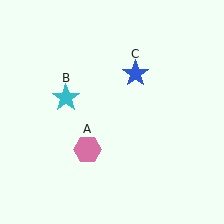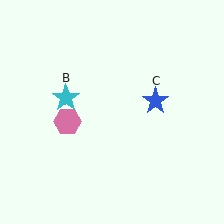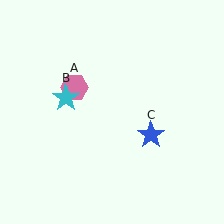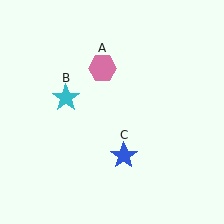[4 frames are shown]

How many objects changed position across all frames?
2 objects changed position: pink hexagon (object A), blue star (object C).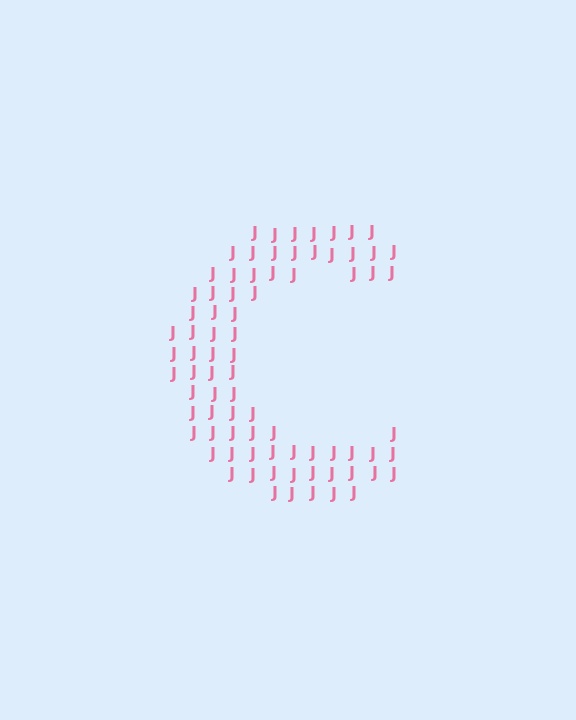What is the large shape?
The large shape is the letter C.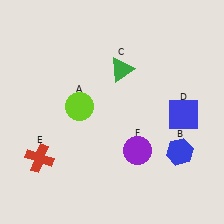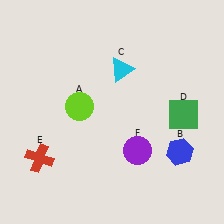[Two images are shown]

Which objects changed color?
C changed from green to cyan. D changed from blue to green.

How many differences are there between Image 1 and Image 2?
There are 2 differences between the two images.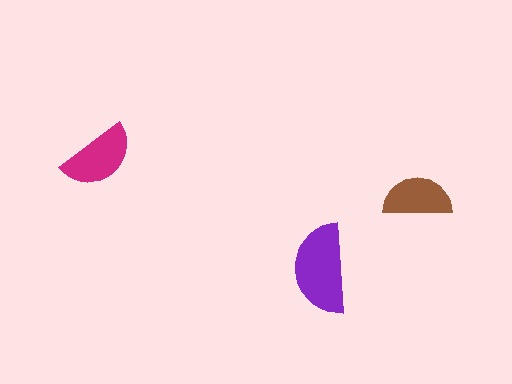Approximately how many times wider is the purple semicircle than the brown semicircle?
About 1.5 times wider.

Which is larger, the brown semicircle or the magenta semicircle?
The magenta one.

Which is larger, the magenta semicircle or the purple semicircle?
The purple one.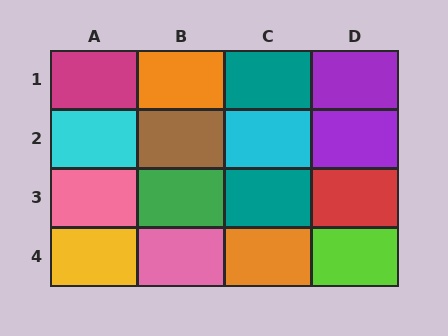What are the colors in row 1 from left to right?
Magenta, orange, teal, purple.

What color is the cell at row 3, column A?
Pink.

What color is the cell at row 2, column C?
Cyan.